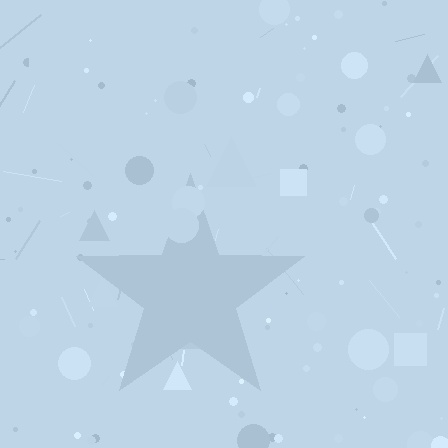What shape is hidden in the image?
A star is hidden in the image.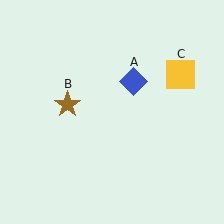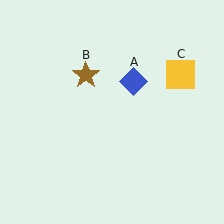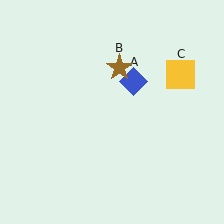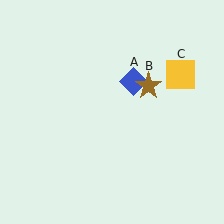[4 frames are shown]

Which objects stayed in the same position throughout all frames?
Blue diamond (object A) and yellow square (object C) remained stationary.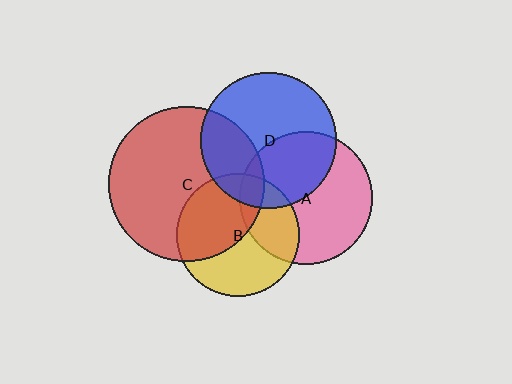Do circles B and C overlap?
Yes.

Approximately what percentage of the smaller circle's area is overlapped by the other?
Approximately 45%.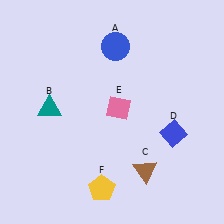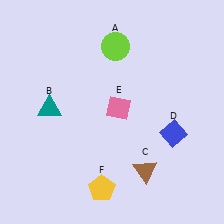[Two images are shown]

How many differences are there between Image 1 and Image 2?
There is 1 difference between the two images.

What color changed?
The circle (A) changed from blue in Image 1 to lime in Image 2.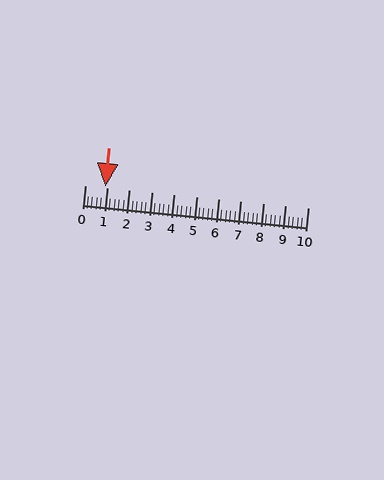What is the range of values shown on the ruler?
The ruler shows values from 0 to 10.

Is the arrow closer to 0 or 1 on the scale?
The arrow is closer to 1.